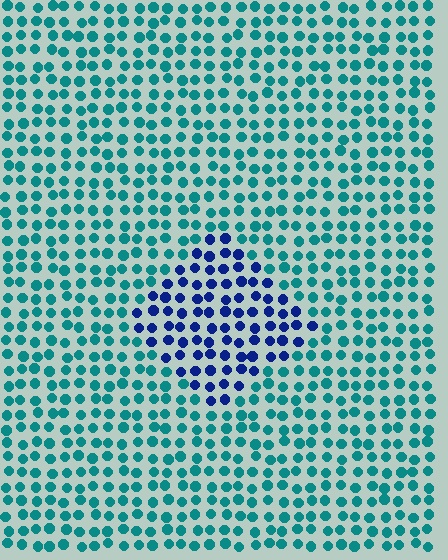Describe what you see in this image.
The image is filled with small teal elements in a uniform arrangement. A diamond-shaped region is visible where the elements are tinted to a slightly different hue, forming a subtle color boundary.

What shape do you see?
I see a diamond.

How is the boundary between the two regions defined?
The boundary is defined purely by a slight shift in hue (about 51 degrees). Spacing, size, and orientation are identical on both sides.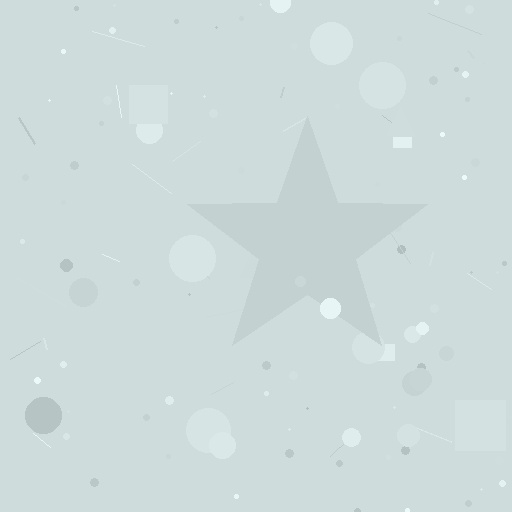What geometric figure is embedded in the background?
A star is embedded in the background.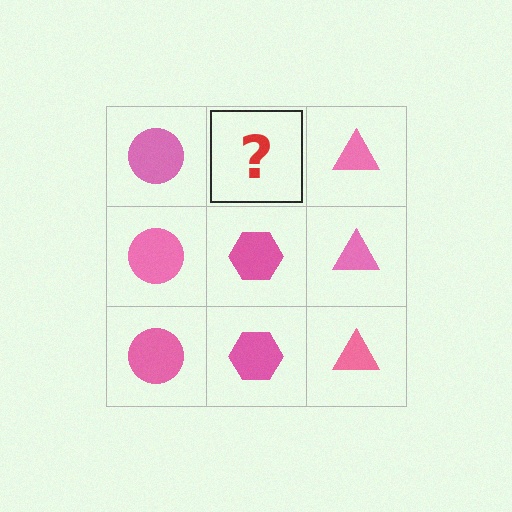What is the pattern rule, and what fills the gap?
The rule is that each column has a consistent shape. The gap should be filled with a pink hexagon.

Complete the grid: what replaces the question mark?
The question mark should be replaced with a pink hexagon.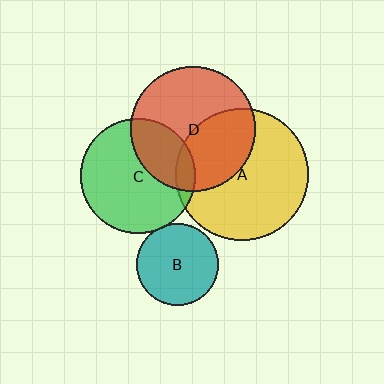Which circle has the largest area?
Circle A (yellow).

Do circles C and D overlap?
Yes.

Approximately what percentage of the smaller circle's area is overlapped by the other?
Approximately 30%.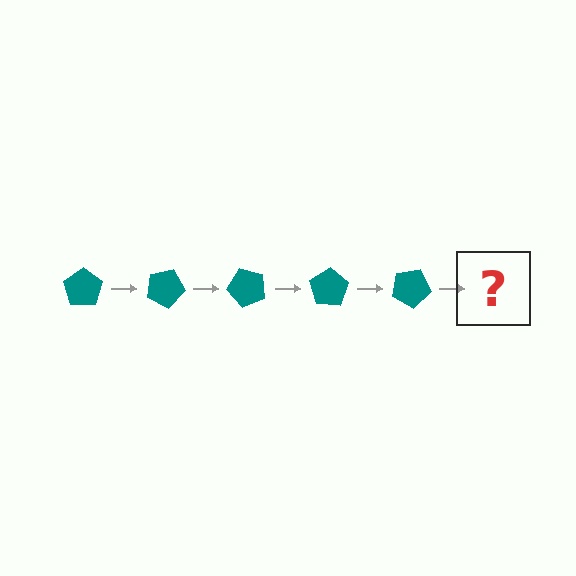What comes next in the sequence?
The next element should be a teal pentagon rotated 125 degrees.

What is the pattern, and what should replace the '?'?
The pattern is that the pentagon rotates 25 degrees each step. The '?' should be a teal pentagon rotated 125 degrees.